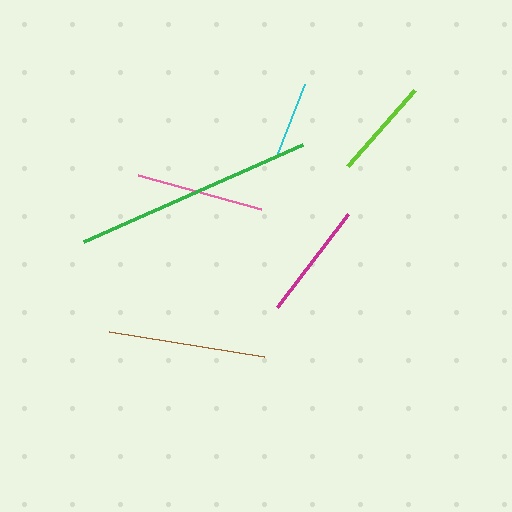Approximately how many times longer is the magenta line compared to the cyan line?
The magenta line is approximately 1.6 times the length of the cyan line.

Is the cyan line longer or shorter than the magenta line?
The magenta line is longer than the cyan line.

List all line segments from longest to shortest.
From longest to shortest: green, brown, pink, magenta, lime, cyan.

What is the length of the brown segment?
The brown segment is approximately 157 pixels long.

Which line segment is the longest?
The green line is the longest at approximately 239 pixels.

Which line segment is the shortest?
The cyan line is the shortest at approximately 73 pixels.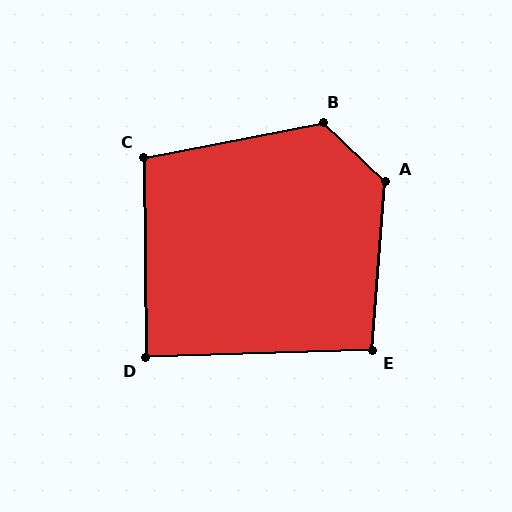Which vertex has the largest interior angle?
A, at approximately 129 degrees.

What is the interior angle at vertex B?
Approximately 126 degrees (obtuse).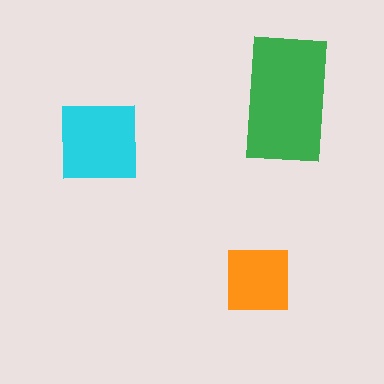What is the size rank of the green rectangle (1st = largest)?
1st.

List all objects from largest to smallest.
The green rectangle, the cyan square, the orange square.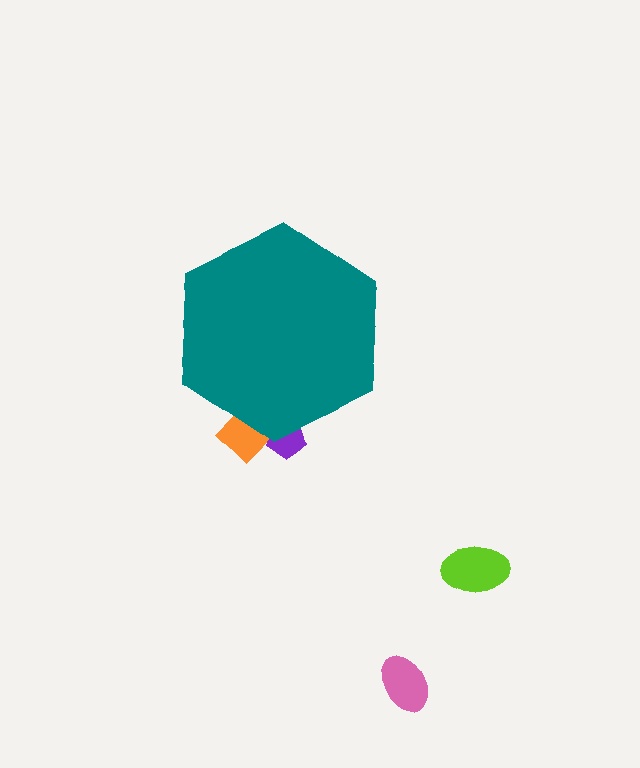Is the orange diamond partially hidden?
Yes, the orange diamond is partially hidden behind the teal hexagon.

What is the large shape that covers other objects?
A teal hexagon.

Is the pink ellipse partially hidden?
No, the pink ellipse is fully visible.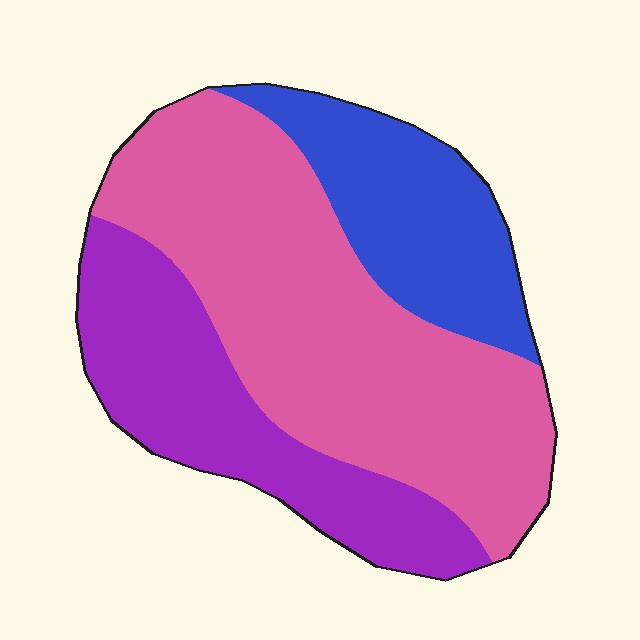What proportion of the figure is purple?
Purple covers roughly 25% of the figure.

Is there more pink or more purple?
Pink.